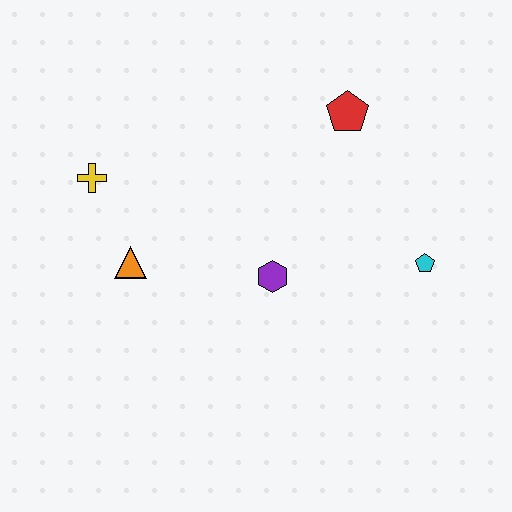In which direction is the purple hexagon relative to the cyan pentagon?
The purple hexagon is to the left of the cyan pentagon.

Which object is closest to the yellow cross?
The orange triangle is closest to the yellow cross.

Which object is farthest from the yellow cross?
The cyan pentagon is farthest from the yellow cross.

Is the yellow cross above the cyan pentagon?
Yes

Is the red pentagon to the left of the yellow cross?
No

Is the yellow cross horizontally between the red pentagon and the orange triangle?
No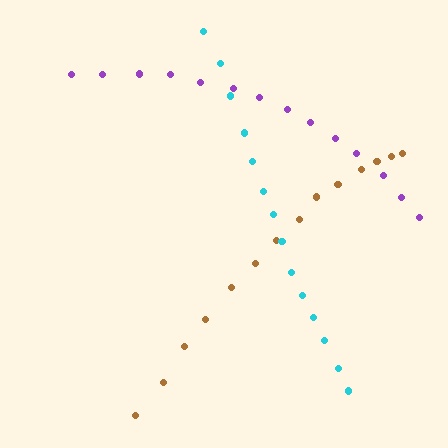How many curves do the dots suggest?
There are 3 distinct paths.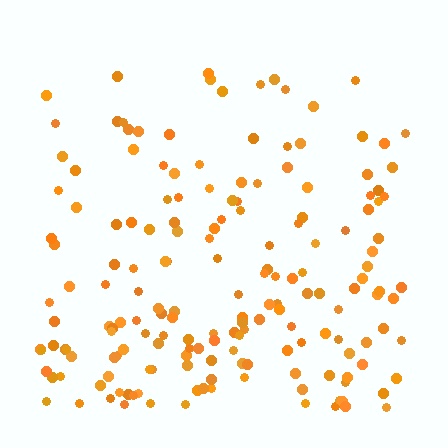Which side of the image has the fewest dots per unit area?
The top.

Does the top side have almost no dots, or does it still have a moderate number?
Still a moderate number, just noticeably fewer than the bottom.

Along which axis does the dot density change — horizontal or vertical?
Vertical.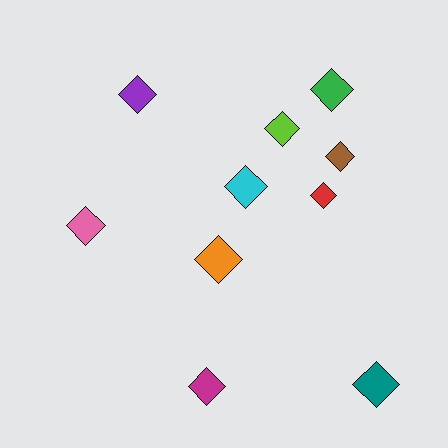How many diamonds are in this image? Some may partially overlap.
There are 10 diamonds.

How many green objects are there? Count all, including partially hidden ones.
There is 1 green object.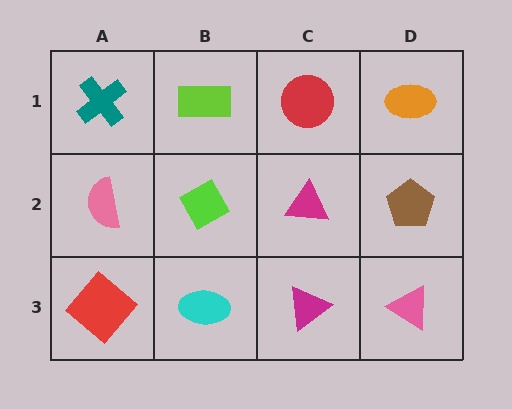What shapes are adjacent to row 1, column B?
A lime diamond (row 2, column B), a teal cross (row 1, column A), a red circle (row 1, column C).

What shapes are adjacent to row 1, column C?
A magenta triangle (row 2, column C), a lime rectangle (row 1, column B), an orange ellipse (row 1, column D).